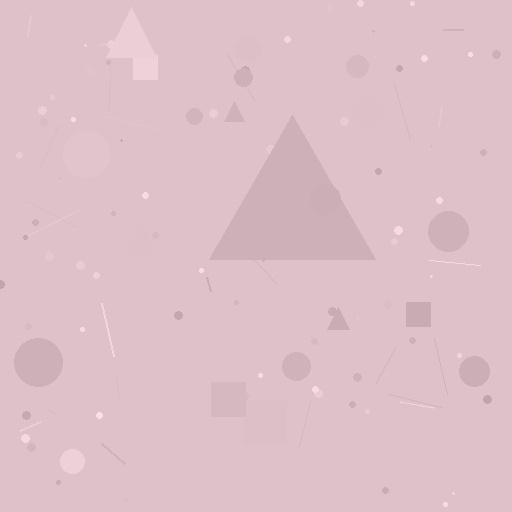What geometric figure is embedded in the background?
A triangle is embedded in the background.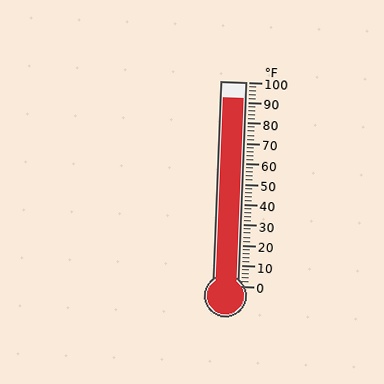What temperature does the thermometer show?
The thermometer shows approximately 92°F.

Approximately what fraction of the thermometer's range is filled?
The thermometer is filled to approximately 90% of its range.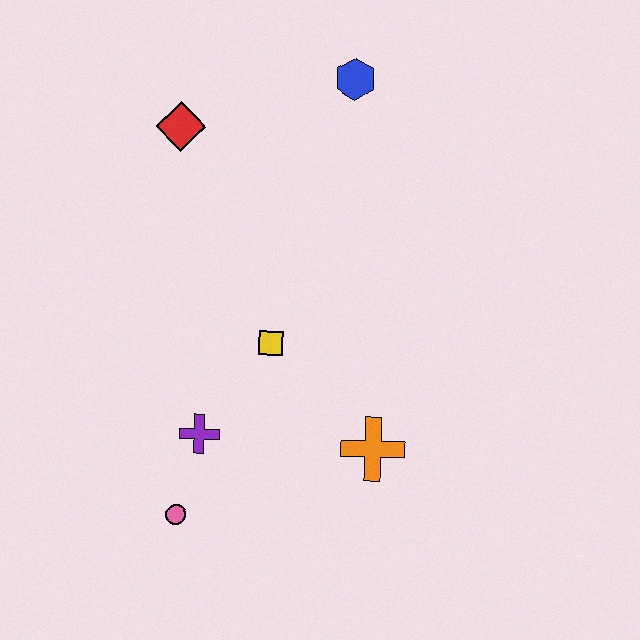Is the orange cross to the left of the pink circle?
No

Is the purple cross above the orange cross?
Yes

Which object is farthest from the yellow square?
The blue hexagon is farthest from the yellow square.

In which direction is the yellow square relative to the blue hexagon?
The yellow square is below the blue hexagon.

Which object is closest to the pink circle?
The purple cross is closest to the pink circle.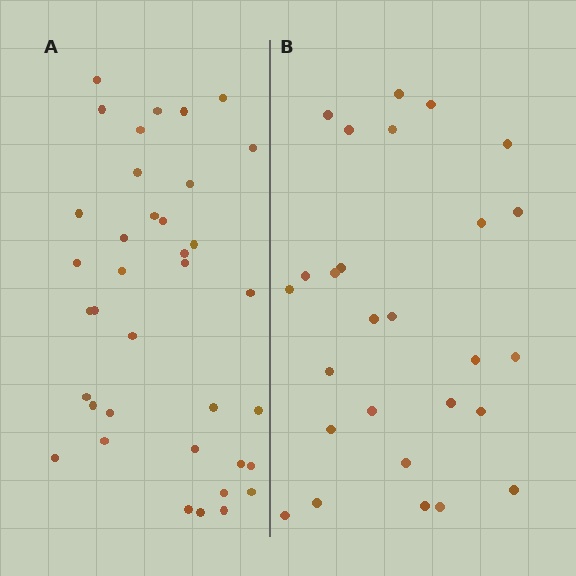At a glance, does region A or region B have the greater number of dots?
Region A (the left region) has more dots.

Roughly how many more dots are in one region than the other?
Region A has roughly 10 or so more dots than region B.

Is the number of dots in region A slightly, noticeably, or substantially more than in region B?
Region A has noticeably more, but not dramatically so. The ratio is roughly 1.4 to 1.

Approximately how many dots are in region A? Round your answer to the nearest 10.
About 40 dots. (The exact count is 37, which rounds to 40.)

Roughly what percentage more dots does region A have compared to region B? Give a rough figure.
About 35% more.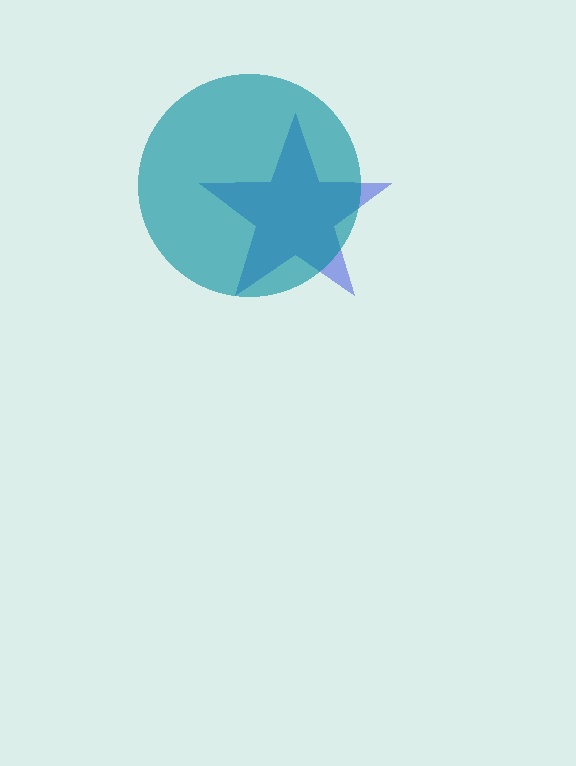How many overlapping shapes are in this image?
There are 2 overlapping shapes in the image.